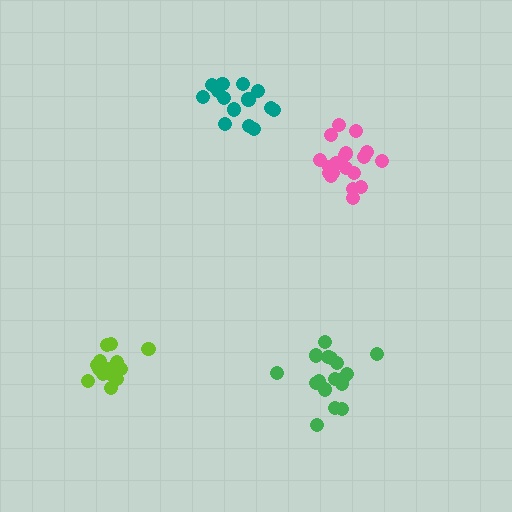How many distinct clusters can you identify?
There are 4 distinct clusters.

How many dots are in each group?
Group 1: 14 dots, Group 2: 17 dots, Group 3: 16 dots, Group 4: 19 dots (66 total).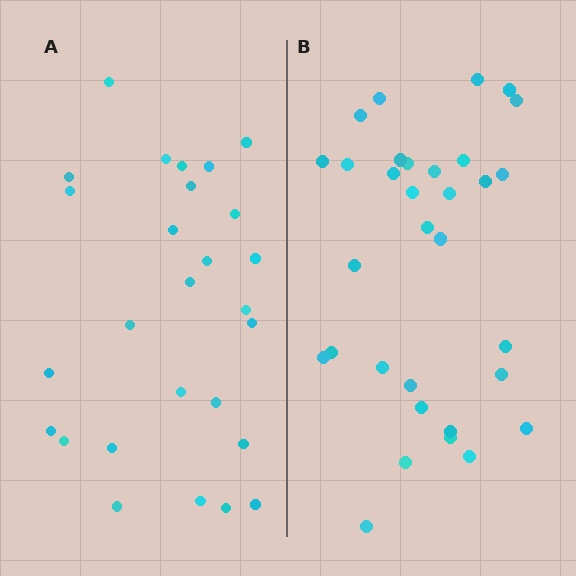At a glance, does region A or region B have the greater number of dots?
Region B (the right region) has more dots.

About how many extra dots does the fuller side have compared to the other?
Region B has about 5 more dots than region A.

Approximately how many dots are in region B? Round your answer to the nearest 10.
About 30 dots. (The exact count is 32, which rounds to 30.)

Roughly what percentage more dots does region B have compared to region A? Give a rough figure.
About 20% more.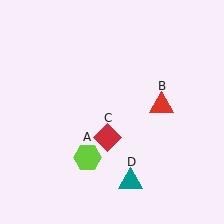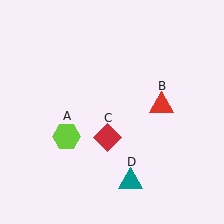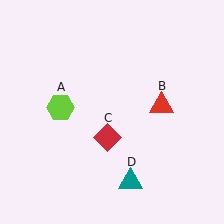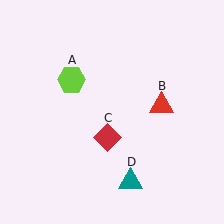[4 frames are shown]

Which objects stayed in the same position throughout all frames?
Red triangle (object B) and red diamond (object C) and teal triangle (object D) remained stationary.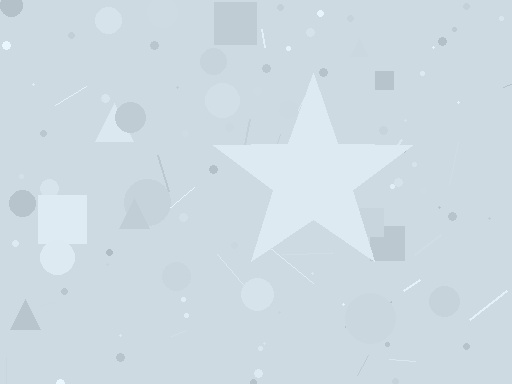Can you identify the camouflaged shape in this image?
The camouflaged shape is a star.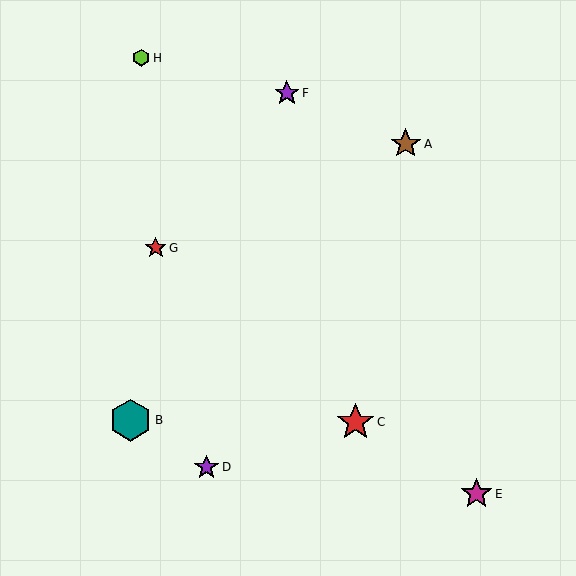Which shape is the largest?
The teal hexagon (labeled B) is the largest.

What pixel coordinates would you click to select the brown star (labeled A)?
Click at (406, 144) to select the brown star A.